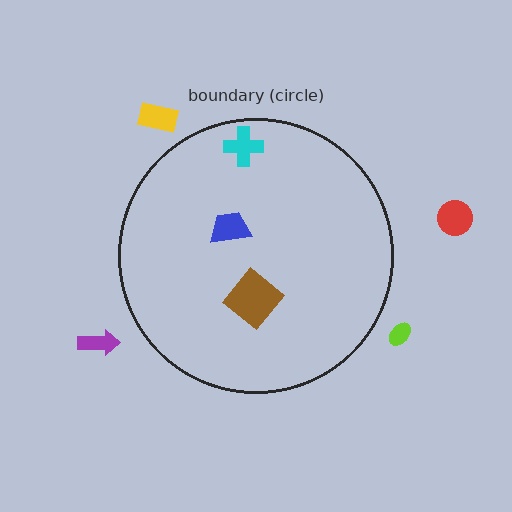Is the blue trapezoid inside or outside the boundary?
Inside.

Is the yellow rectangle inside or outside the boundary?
Outside.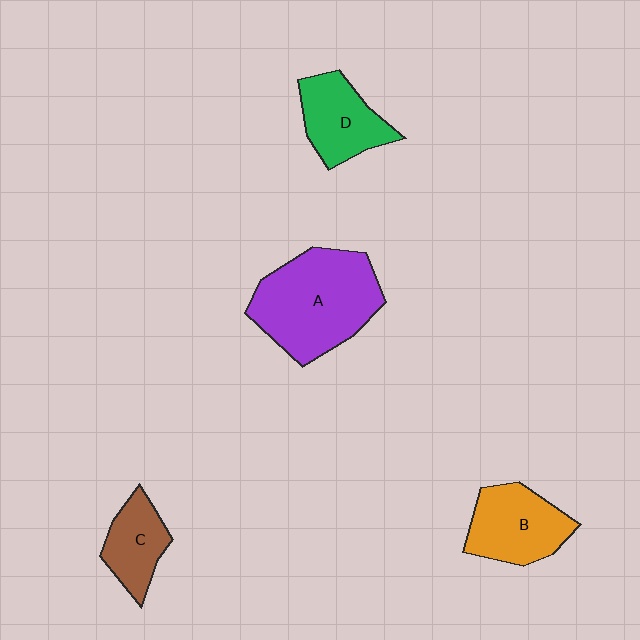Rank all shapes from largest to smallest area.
From largest to smallest: A (purple), B (orange), D (green), C (brown).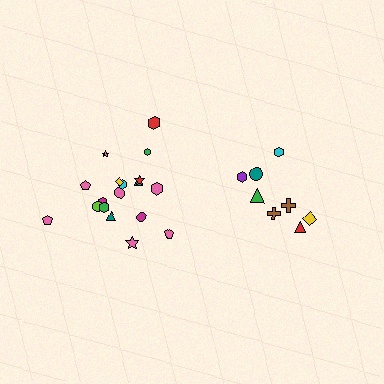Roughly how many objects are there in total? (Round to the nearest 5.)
Roughly 25 objects in total.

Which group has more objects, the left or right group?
The left group.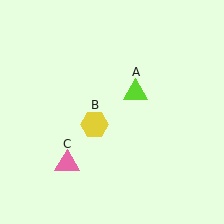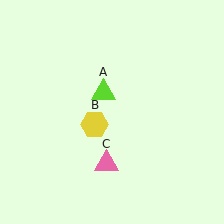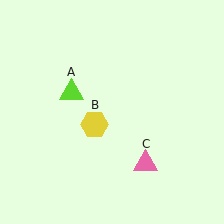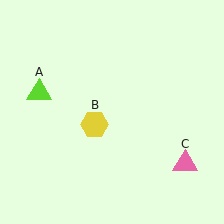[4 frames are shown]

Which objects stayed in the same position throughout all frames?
Yellow hexagon (object B) remained stationary.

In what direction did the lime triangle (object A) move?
The lime triangle (object A) moved left.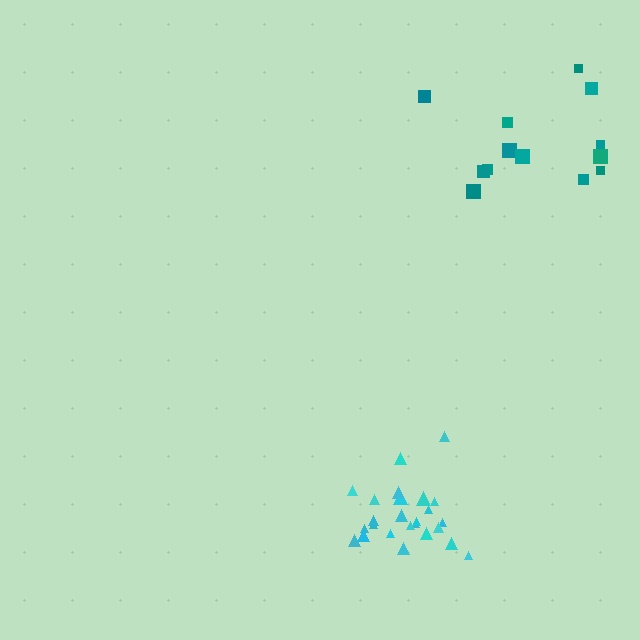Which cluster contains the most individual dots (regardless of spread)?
Cyan (25).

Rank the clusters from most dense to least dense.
cyan, teal.